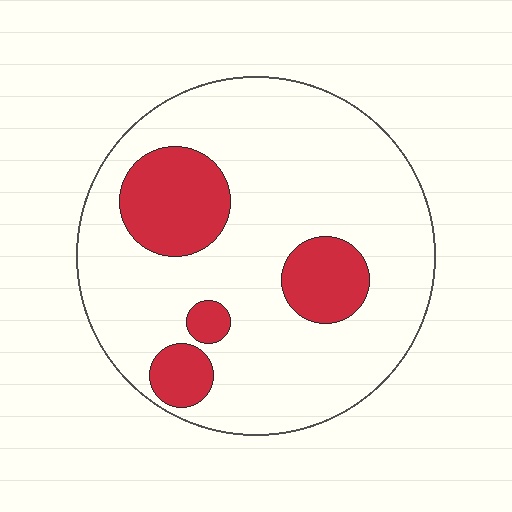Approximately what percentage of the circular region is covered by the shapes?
Approximately 20%.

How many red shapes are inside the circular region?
4.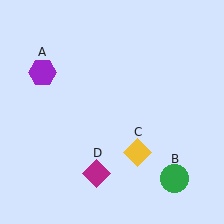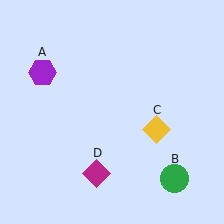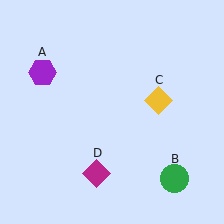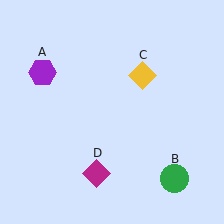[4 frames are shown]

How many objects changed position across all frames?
1 object changed position: yellow diamond (object C).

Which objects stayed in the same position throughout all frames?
Purple hexagon (object A) and green circle (object B) and magenta diamond (object D) remained stationary.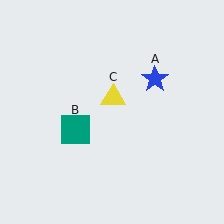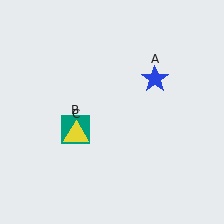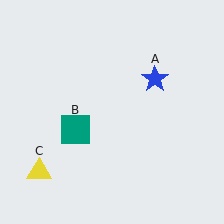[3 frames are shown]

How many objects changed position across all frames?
1 object changed position: yellow triangle (object C).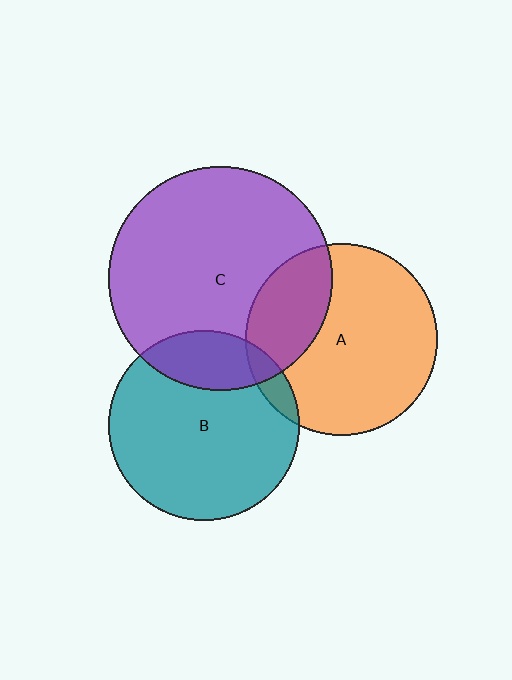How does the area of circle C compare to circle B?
Approximately 1.4 times.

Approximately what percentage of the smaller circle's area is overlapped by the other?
Approximately 30%.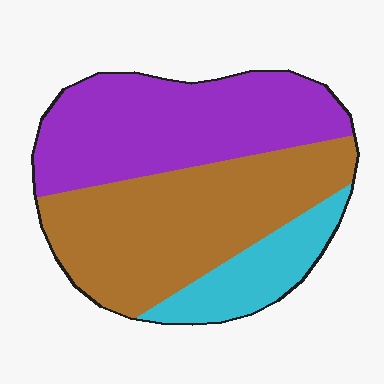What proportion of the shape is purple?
Purple takes up about two fifths (2/5) of the shape.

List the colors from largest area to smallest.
From largest to smallest: brown, purple, cyan.